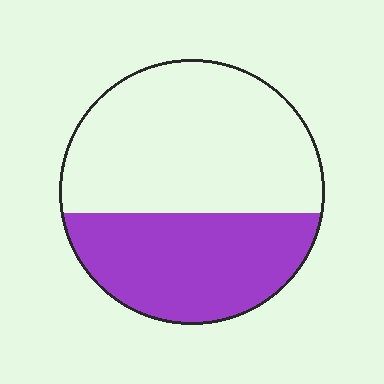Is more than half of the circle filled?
No.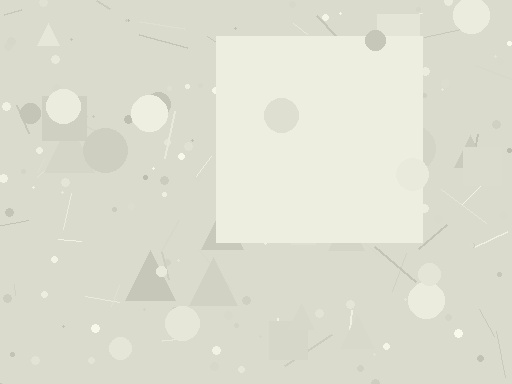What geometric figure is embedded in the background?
A square is embedded in the background.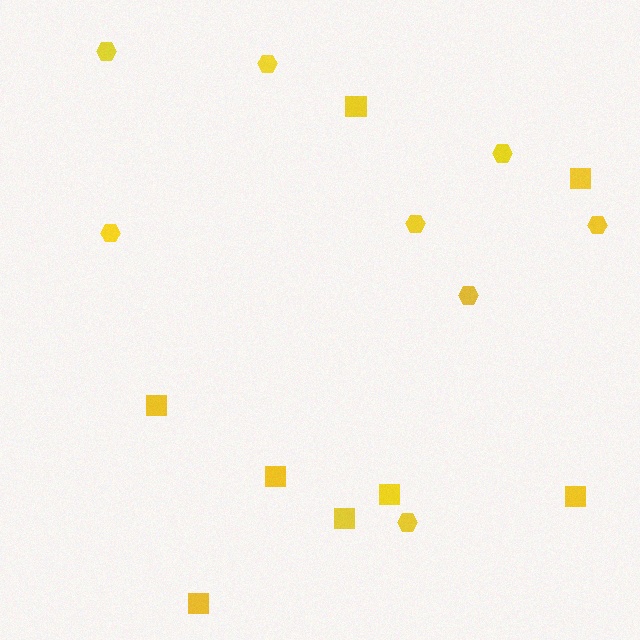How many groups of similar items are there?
There are 2 groups: one group of hexagons (8) and one group of squares (8).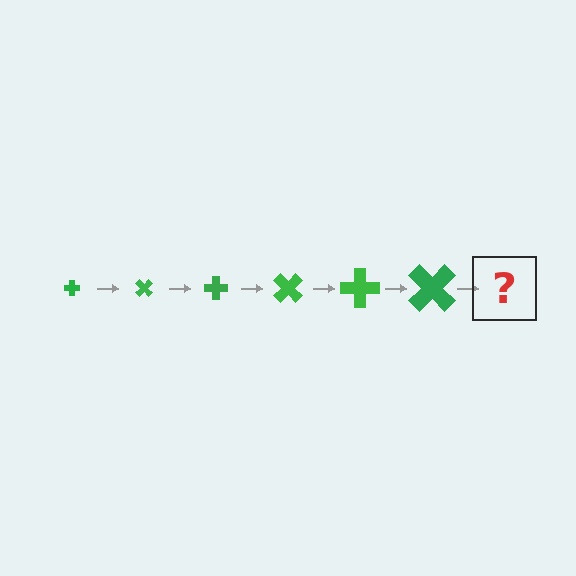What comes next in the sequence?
The next element should be a cross, larger than the previous one and rotated 270 degrees from the start.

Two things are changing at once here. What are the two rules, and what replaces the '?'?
The two rules are that the cross grows larger each step and it rotates 45 degrees each step. The '?' should be a cross, larger than the previous one and rotated 270 degrees from the start.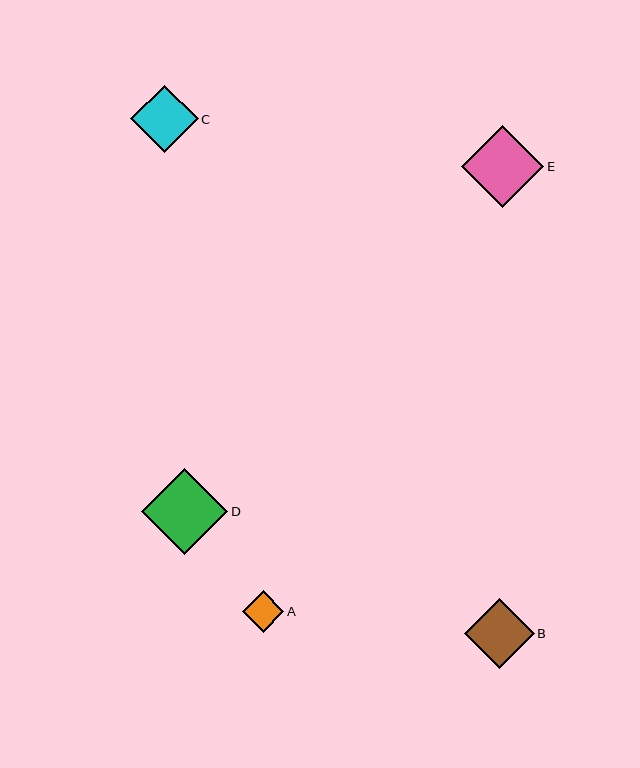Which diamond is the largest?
Diamond D is the largest with a size of approximately 86 pixels.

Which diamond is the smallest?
Diamond A is the smallest with a size of approximately 42 pixels.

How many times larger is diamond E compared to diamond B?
Diamond E is approximately 1.2 times the size of diamond B.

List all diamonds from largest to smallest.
From largest to smallest: D, E, B, C, A.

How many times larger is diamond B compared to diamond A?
Diamond B is approximately 1.7 times the size of diamond A.